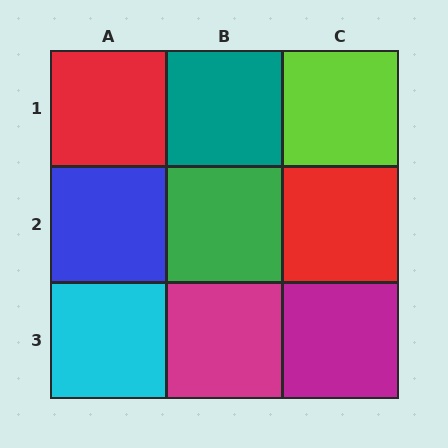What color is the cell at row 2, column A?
Blue.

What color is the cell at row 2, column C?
Red.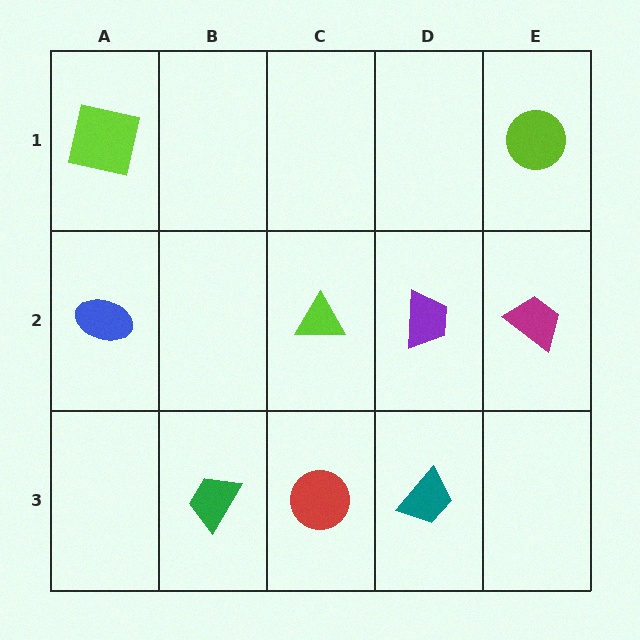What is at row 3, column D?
A teal trapezoid.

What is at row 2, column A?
A blue ellipse.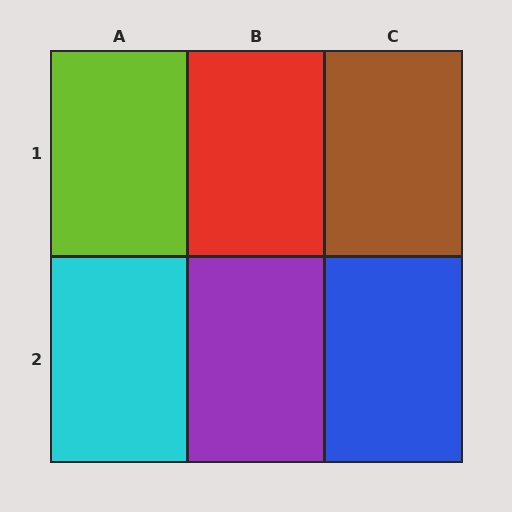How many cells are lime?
1 cell is lime.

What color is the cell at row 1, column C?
Brown.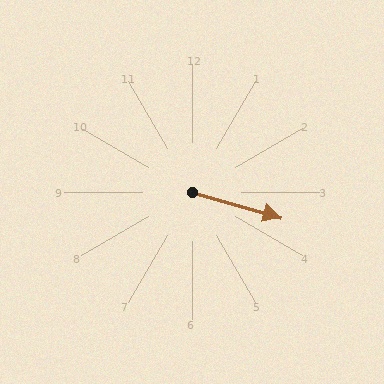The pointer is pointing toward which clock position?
Roughly 4 o'clock.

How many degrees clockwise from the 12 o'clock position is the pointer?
Approximately 106 degrees.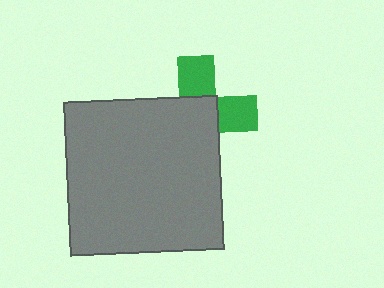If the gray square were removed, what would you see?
You would see the complete green cross.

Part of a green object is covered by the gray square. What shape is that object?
It is a cross.